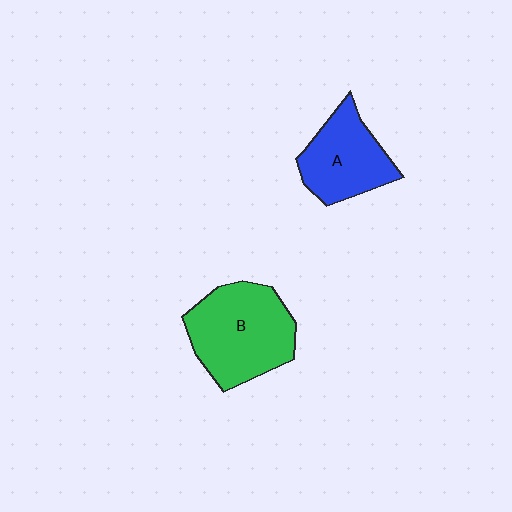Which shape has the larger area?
Shape B (green).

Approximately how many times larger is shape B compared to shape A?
Approximately 1.4 times.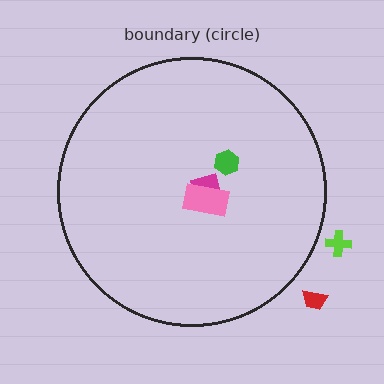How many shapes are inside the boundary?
3 inside, 2 outside.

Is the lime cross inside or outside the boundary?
Outside.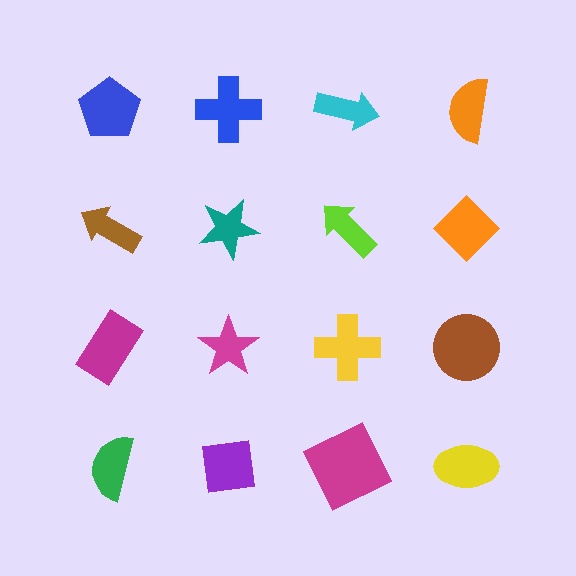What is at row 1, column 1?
A blue pentagon.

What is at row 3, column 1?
A magenta rectangle.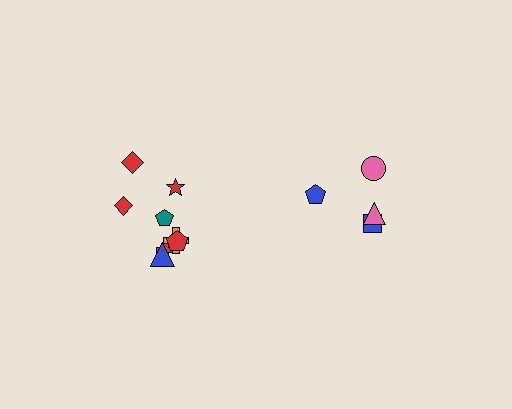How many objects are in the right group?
There are 4 objects.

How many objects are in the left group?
There are 8 objects.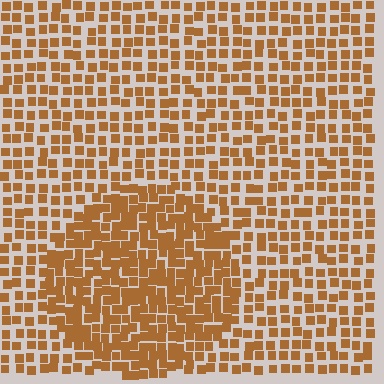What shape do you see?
I see a circle.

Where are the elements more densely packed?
The elements are more densely packed inside the circle boundary.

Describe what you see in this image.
The image contains small brown elements arranged at two different densities. A circle-shaped region is visible where the elements are more densely packed than the surrounding area.